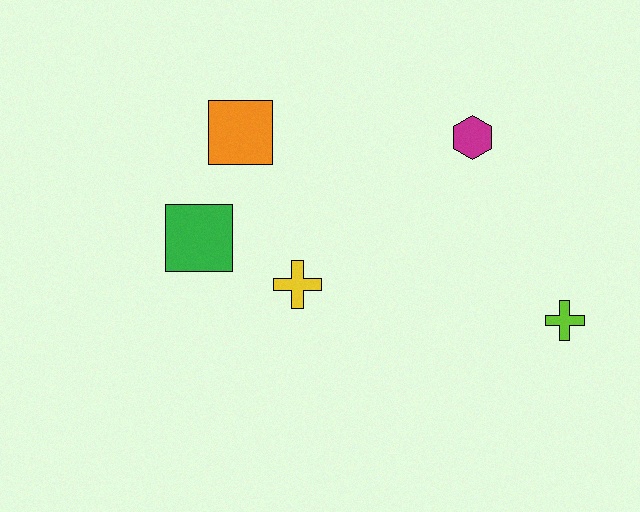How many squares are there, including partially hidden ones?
There are 2 squares.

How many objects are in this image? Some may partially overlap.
There are 5 objects.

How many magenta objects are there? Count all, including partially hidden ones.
There is 1 magenta object.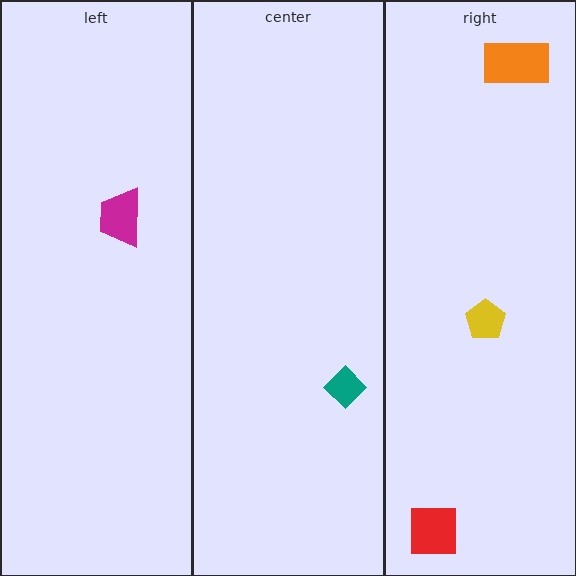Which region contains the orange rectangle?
The right region.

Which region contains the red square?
The right region.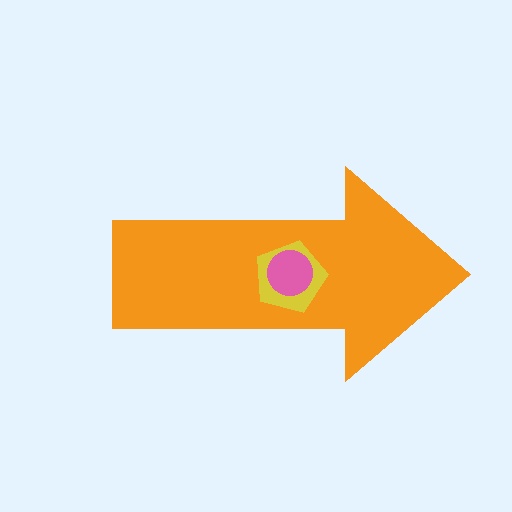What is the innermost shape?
The pink circle.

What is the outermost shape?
The orange arrow.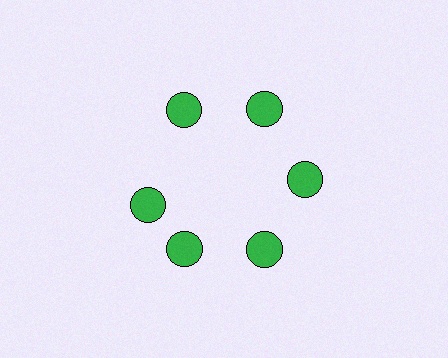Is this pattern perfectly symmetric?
No. The 6 green circles are arranged in a ring, but one element near the 9 o'clock position is rotated out of alignment along the ring, breaking the 6-fold rotational symmetry.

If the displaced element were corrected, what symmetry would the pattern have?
It would have 6-fold rotational symmetry — the pattern would map onto itself every 60 degrees.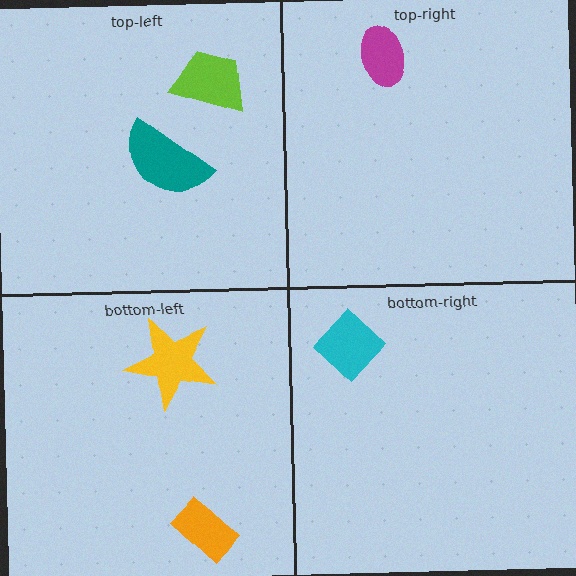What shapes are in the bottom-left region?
The yellow star, the orange rectangle.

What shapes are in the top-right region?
The magenta ellipse.